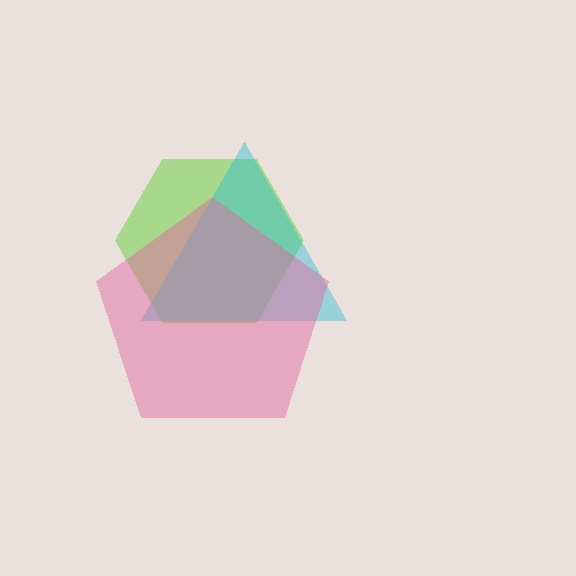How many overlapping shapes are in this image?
There are 3 overlapping shapes in the image.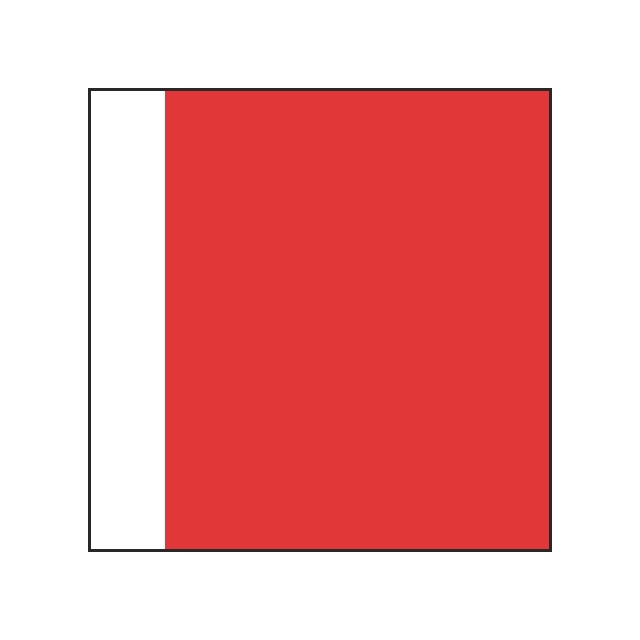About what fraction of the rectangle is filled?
About five sixths (5/6).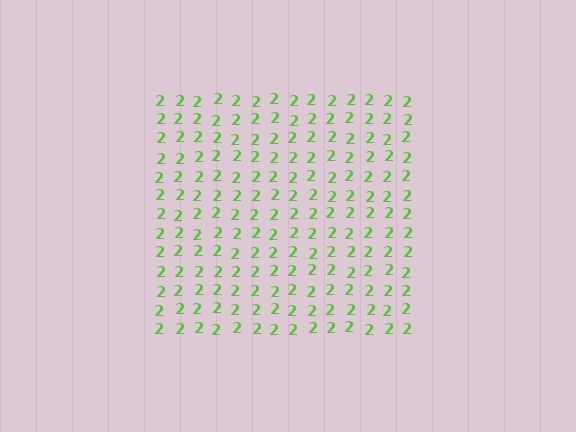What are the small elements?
The small elements are digit 2's.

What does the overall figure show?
The overall figure shows a square.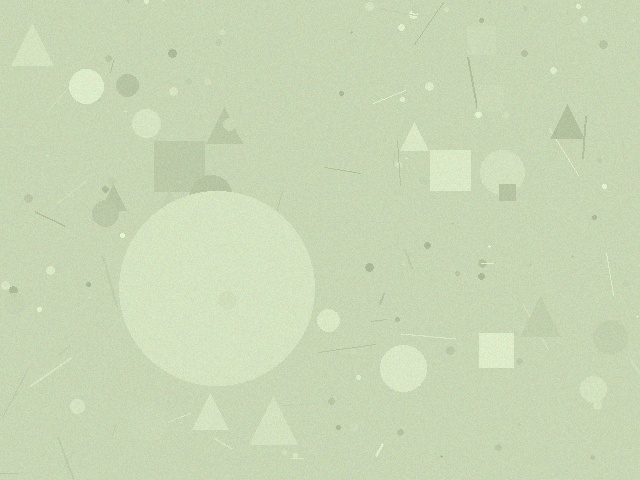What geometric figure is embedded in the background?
A circle is embedded in the background.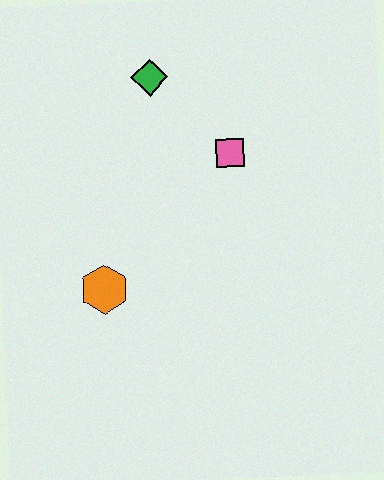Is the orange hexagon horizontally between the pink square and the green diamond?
No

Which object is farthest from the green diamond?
The orange hexagon is farthest from the green diamond.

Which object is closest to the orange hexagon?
The pink square is closest to the orange hexagon.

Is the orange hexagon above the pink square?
No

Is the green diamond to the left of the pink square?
Yes